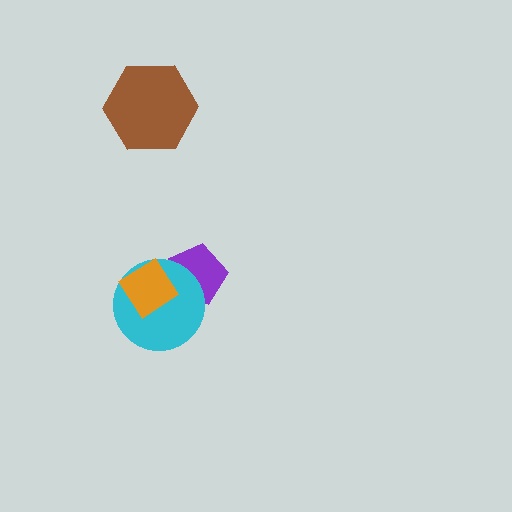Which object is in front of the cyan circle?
The orange diamond is in front of the cyan circle.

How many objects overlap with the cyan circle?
2 objects overlap with the cyan circle.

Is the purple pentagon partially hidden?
Yes, it is partially covered by another shape.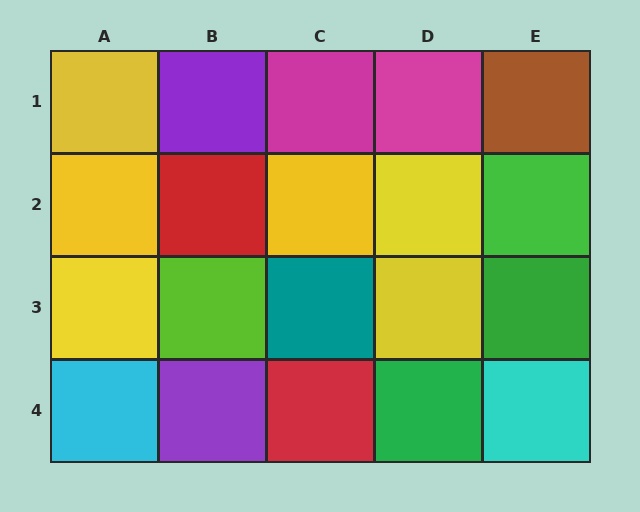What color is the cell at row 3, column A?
Yellow.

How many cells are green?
3 cells are green.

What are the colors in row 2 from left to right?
Yellow, red, yellow, yellow, green.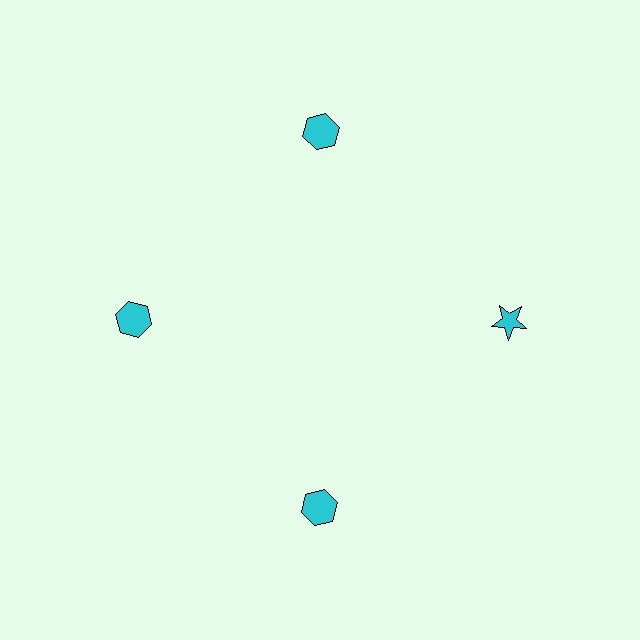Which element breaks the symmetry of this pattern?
The cyan star at roughly the 3 o'clock position breaks the symmetry. All other shapes are cyan hexagons.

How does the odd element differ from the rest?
It has a different shape: star instead of hexagon.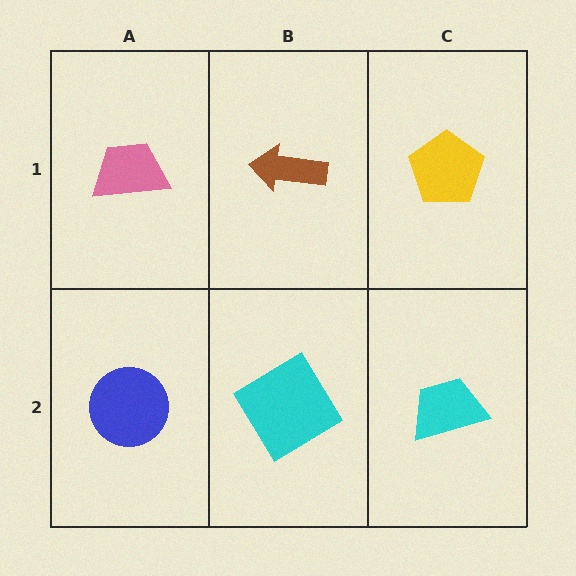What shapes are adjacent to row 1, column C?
A cyan trapezoid (row 2, column C), a brown arrow (row 1, column B).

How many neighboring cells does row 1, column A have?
2.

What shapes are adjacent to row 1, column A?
A blue circle (row 2, column A), a brown arrow (row 1, column B).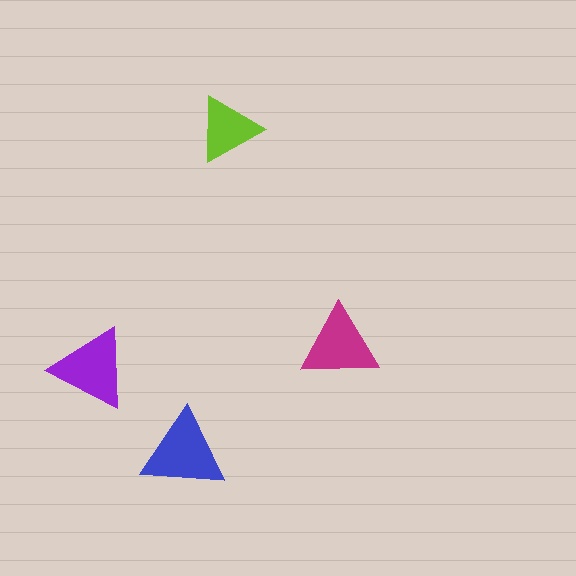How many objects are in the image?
There are 4 objects in the image.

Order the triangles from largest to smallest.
the blue one, the purple one, the magenta one, the lime one.